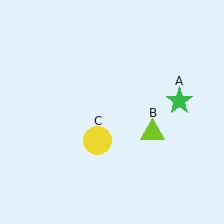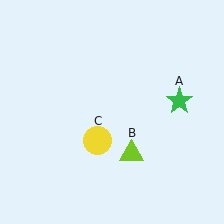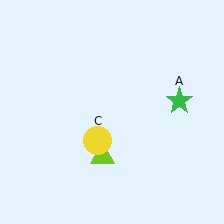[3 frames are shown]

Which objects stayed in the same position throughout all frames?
Green star (object A) and yellow circle (object C) remained stationary.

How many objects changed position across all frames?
1 object changed position: lime triangle (object B).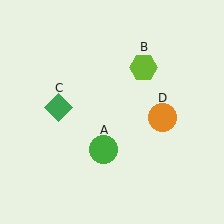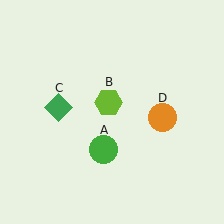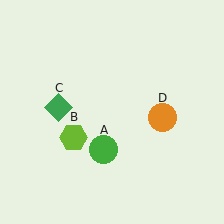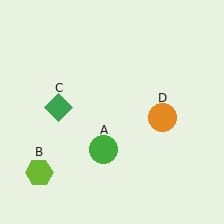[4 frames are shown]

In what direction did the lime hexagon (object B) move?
The lime hexagon (object B) moved down and to the left.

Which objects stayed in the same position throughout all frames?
Green circle (object A) and green diamond (object C) and orange circle (object D) remained stationary.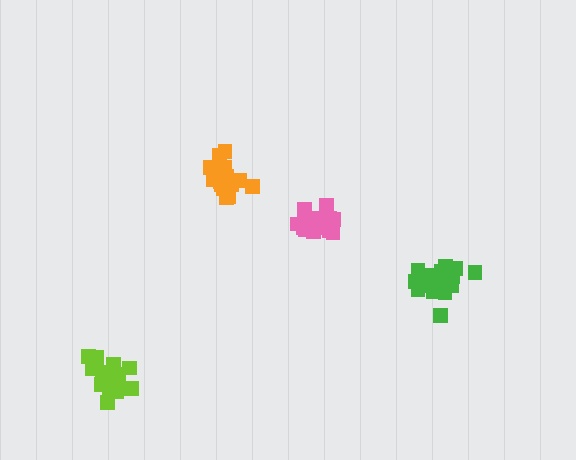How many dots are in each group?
Group 1: 21 dots, Group 2: 16 dots, Group 3: 21 dots, Group 4: 15 dots (73 total).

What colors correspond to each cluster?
The clusters are colored: orange, lime, green, pink.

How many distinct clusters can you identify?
There are 4 distinct clusters.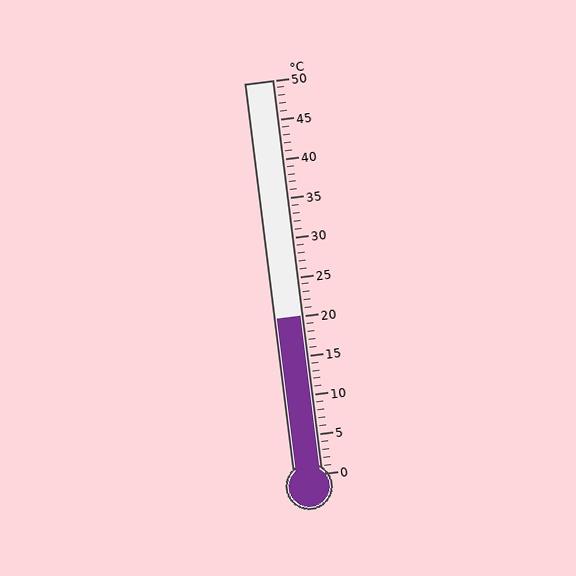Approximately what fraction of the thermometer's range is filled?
The thermometer is filled to approximately 40% of its range.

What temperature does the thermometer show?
The thermometer shows approximately 20°C.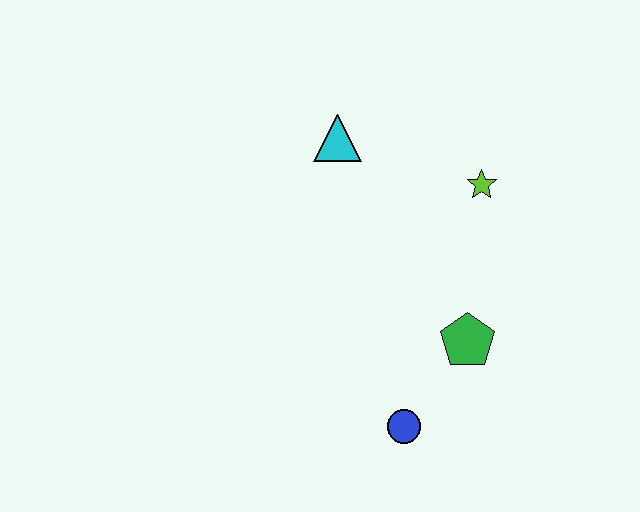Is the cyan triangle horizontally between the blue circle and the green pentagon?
No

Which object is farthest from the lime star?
The blue circle is farthest from the lime star.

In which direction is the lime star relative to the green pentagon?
The lime star is above the green pentagon.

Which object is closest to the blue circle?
The green pentagon is closest to the blue circle.